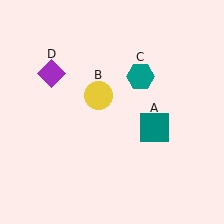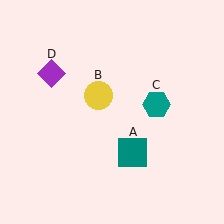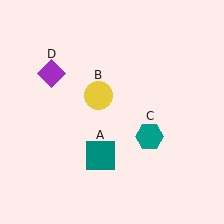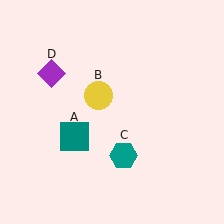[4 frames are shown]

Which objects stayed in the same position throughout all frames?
Yellow circle (object B) and purple diamond (object D) remained stationary.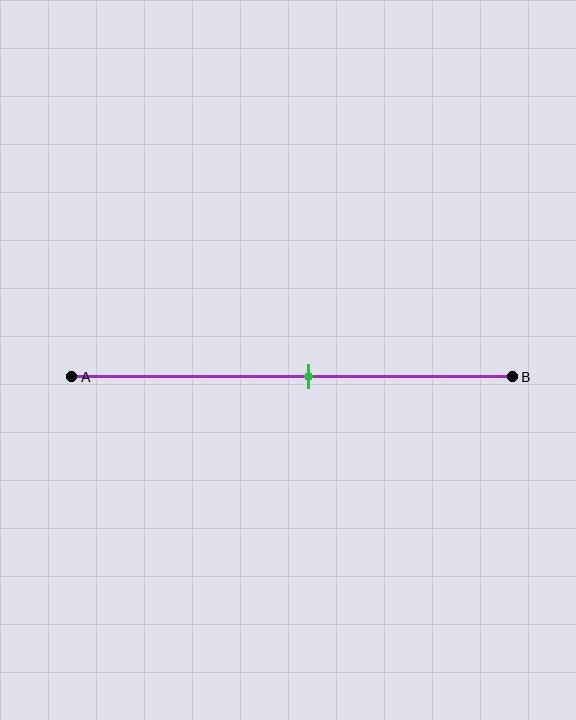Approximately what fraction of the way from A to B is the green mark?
The green mark is approximately 55% of the way from A to B.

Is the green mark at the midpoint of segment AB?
No, the mark is at about 55% from A, not at the 50% midpoint.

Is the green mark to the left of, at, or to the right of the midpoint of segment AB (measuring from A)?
The green mark is to the right of the midpoint of segment AB.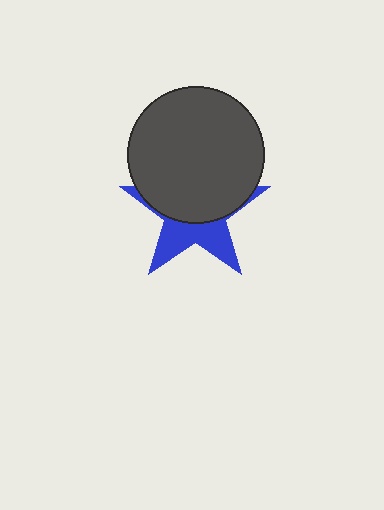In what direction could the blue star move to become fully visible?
The blue star could move down. That would shift it out from behind the dark gray circle entirely.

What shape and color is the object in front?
The object in front is a dark gray circle.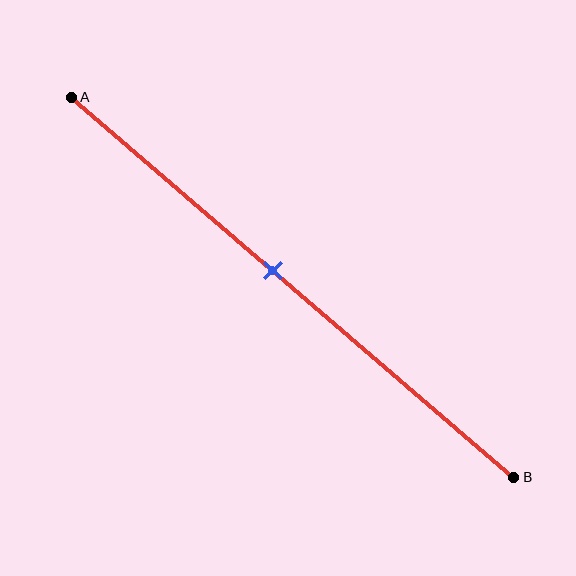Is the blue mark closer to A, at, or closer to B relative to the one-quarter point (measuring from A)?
The blue mark is closer to point B than the one-quarter point of segment AB.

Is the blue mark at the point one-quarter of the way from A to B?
No, the mark is at about 45% from A, not at the 25% one-quarter point.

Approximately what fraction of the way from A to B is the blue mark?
The blue mark is approximately 45% of the way from A to B.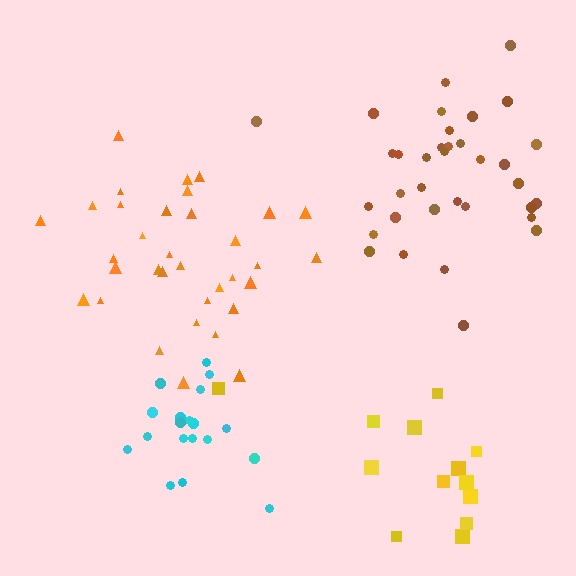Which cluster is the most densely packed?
Cyan.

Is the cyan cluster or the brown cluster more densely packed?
Cyan.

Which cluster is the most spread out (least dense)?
Yellow.